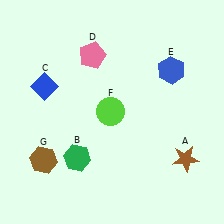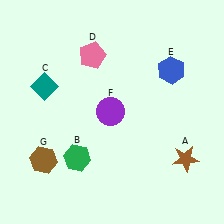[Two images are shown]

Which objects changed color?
C changed from blue to teal. F changed from lime to purple.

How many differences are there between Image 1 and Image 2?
There are 2 differences between the two images.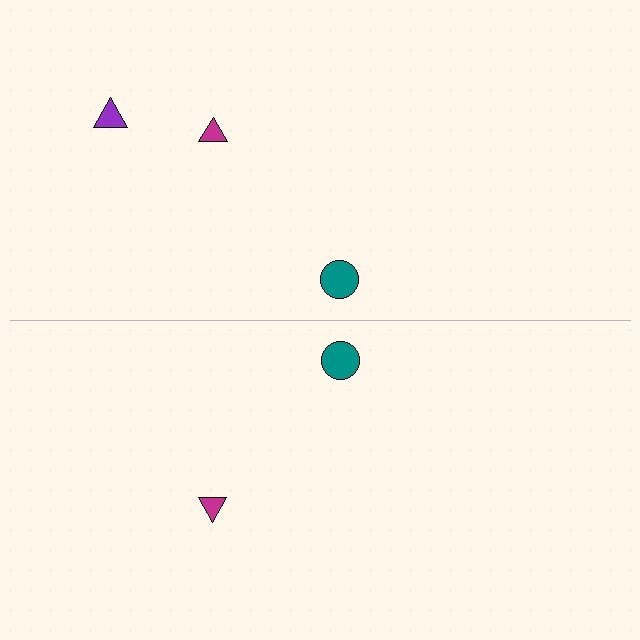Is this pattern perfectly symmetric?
No, the pattern is not perfectly symmetric. A purple triangle is missing from the bottom side.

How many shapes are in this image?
There are 5 shapes in this image.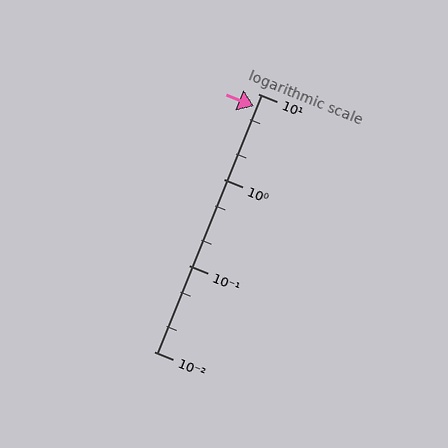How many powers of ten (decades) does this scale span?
The scale spans 3 decades, from 0.01 to 10.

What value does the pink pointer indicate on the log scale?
The pointer indicates approximately 7.1.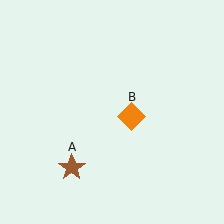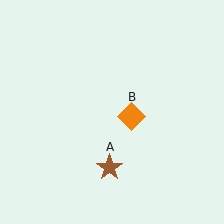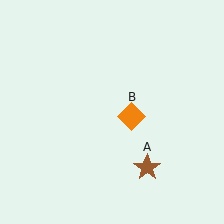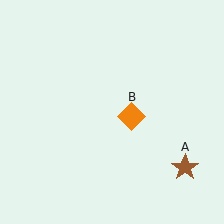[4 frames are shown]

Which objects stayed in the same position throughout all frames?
Orange diamond (object B) remained stationary.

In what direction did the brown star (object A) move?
The brown star (object A) moved right.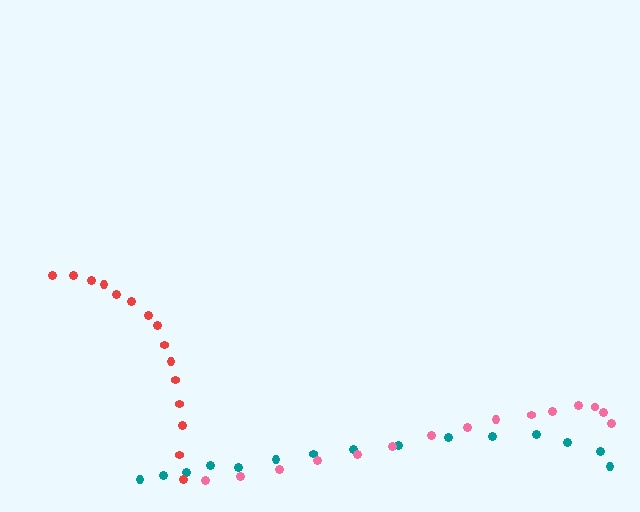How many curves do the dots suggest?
There are 3 distinct paths.